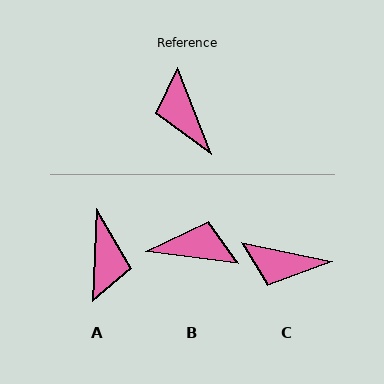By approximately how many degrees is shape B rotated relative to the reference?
Approximately 119 degrees clockwise.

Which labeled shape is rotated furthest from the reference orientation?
A, about 156 degrees away.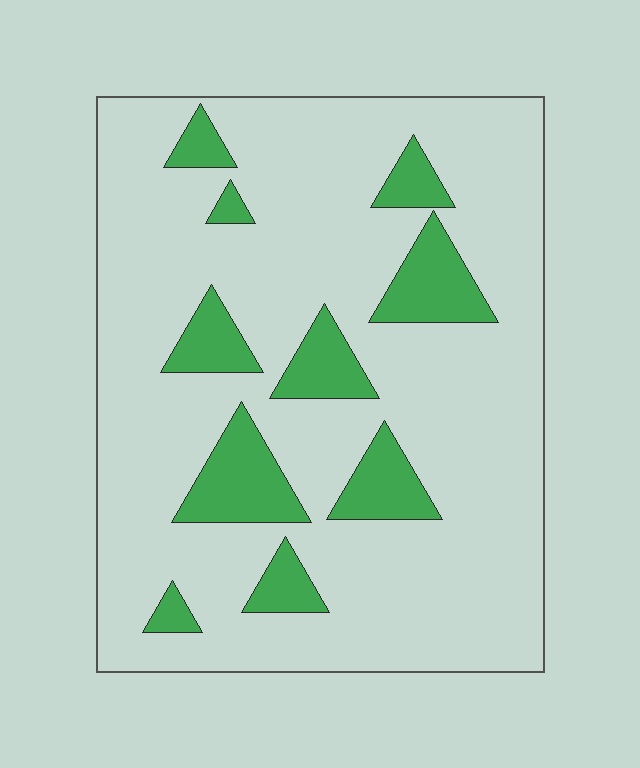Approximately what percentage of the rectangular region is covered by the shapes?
Approximately 15%.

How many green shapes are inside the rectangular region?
10.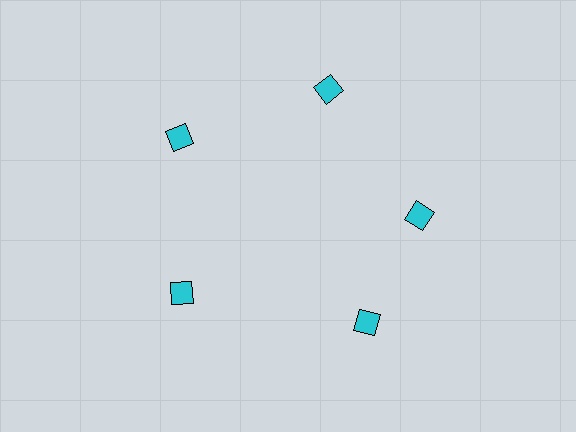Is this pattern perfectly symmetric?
No. The 5 cyan diamonds are arranged in a ring, but one element near the 5 o'clock position is rotated out of alignment along the ring, breaking the 5-fold rotational symmetry.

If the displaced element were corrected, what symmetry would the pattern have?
It would have 5-fold rotational symmetry — the pattern would map onto itself every 72 degrees.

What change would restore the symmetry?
The symmetry would be restored by rotating it back into even spacing with its neighbors so that all 5 diamonds sit at equal angles and equal distance from the center.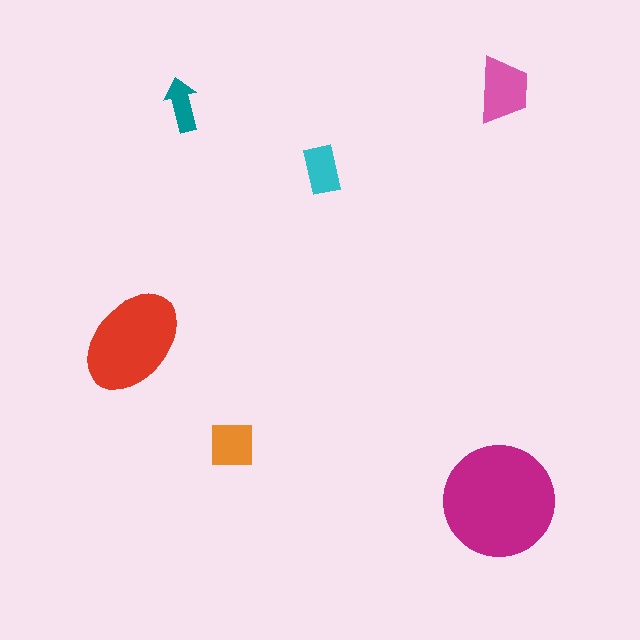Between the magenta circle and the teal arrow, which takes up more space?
The magenta circle.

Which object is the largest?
The magenta circle.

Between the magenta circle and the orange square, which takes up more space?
The magenta circle.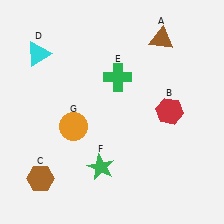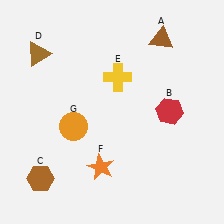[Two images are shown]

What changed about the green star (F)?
In Image 1, F is green. In Image 2, it changed to orange.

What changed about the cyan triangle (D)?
In Image 1, D is cyan. In Image 2, it changed to brown.